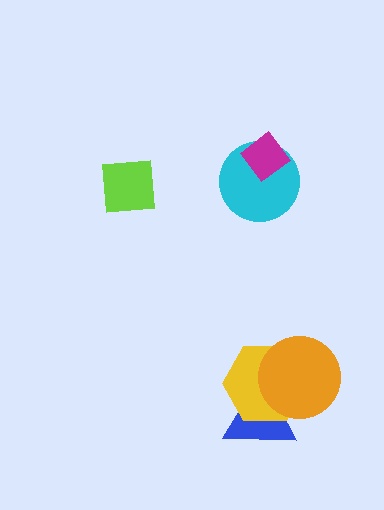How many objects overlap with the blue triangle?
2 objects overlap with the blue triangle.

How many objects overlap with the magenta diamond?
1 object overlaps with the magenta diamond.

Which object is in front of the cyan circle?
The magenta diamond is in front of the cyan circle.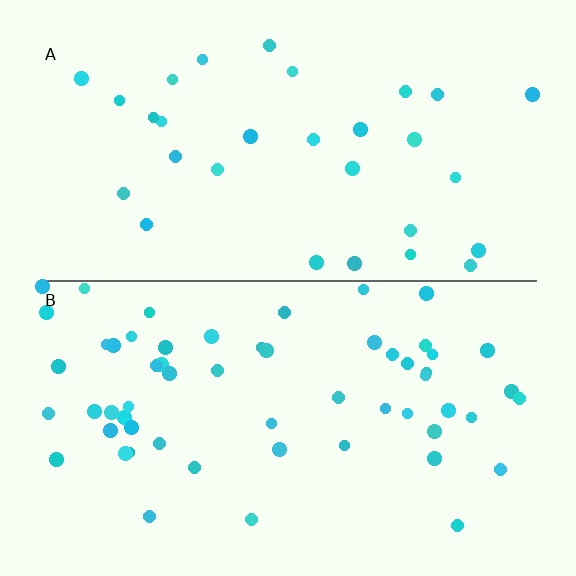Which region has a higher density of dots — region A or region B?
B (the bottom).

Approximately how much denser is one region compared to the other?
Approximately 1.9× — region B over region A.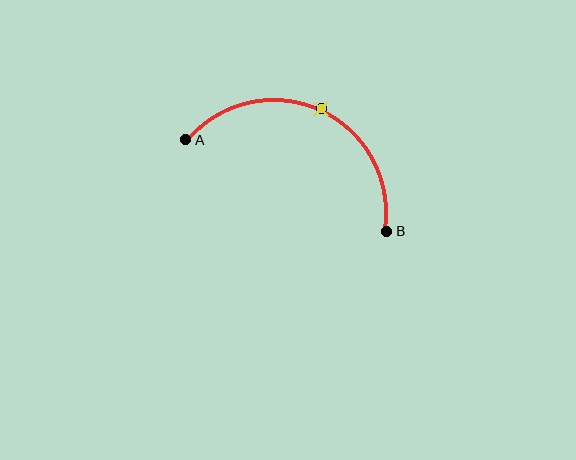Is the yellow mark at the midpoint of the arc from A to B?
Yes. The yellow mark lies on the arc at equal arc-length from both A and B — it is the arc midpoint.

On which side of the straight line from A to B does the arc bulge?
The arc bulges above the straight line connecting A and B.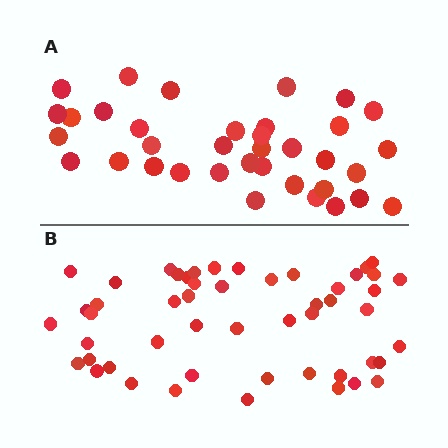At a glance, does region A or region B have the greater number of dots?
Region B (the bottom region) has more dots.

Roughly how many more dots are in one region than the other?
Region B has approximately 15 more dots than region A.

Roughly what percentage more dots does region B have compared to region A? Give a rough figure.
About 40% more.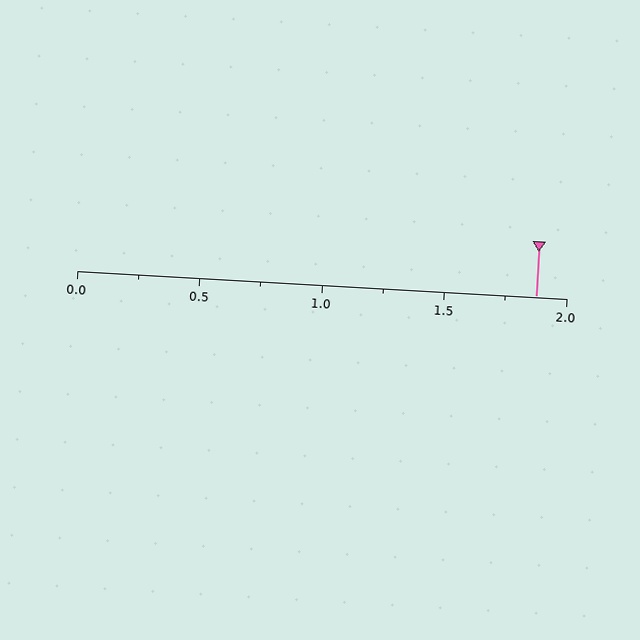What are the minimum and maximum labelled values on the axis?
The axis runs from 0.0 to 2.0.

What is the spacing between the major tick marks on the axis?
The major ticks are spaced 0.5 apart.